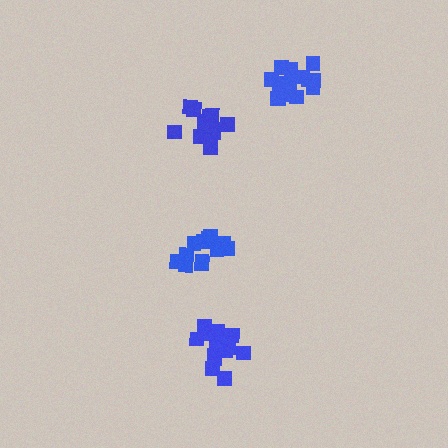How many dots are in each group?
Group 1: 13 dots, Group 2: 18 dots, Group 3: 17 dots, Group 4: 13 dots (61 total).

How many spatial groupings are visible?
There are 4 spatial groupings.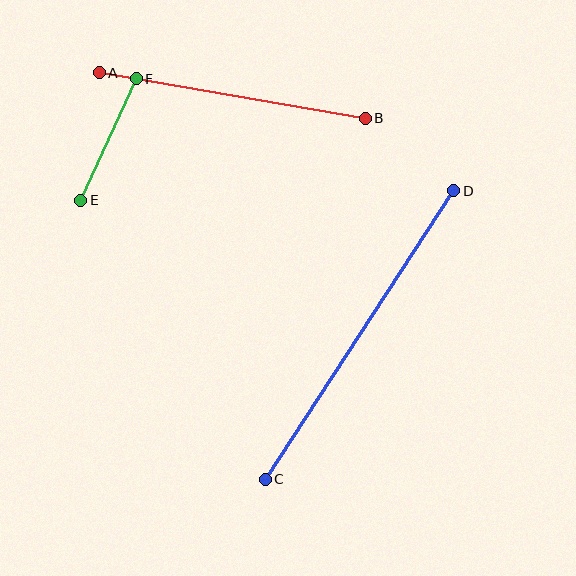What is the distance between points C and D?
The distance is approximately 345 pixels.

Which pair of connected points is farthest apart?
Points C and D are farthest apart.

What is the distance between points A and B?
The distance is approximately 270 pixels.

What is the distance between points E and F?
The distance is approximately 134 pixels.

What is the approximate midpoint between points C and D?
The midpoint is at approximately (359, 335) pixels.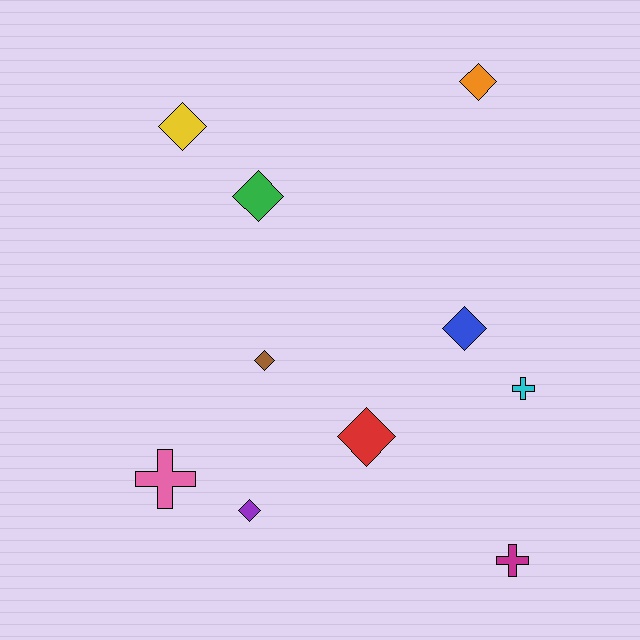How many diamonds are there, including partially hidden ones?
There are 7 diamonds.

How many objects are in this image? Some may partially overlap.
There are 10 objects.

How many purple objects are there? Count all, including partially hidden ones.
There is 1 purple object.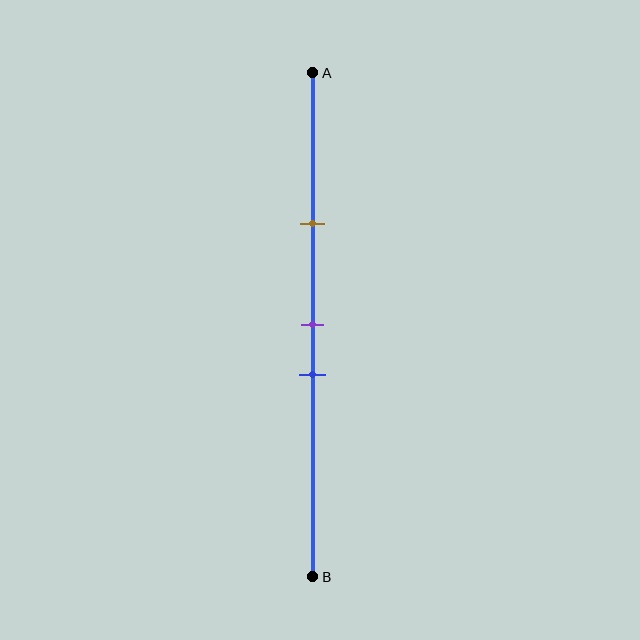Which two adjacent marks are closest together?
The purple and blue marks are the closest adjacent pair.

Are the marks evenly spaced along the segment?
No, the marks are not evenly spaced.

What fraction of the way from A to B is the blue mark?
The blue mark is approximately 60% (0.6) of the way from A to B.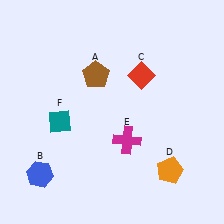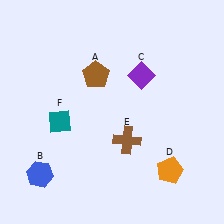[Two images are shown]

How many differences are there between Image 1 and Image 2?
There are 2 differences between the two images.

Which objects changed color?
C changed from red to purple. E changed from magenta to brown.